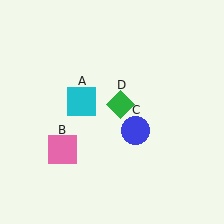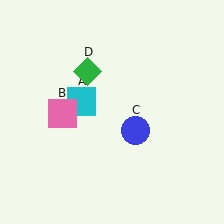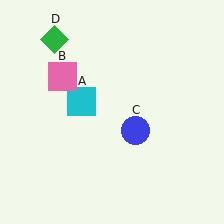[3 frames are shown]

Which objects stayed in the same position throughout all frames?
Cyan square (object A) and blue circle (object C) remained stationary.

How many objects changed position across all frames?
2 objects changed position: pink square (object B), green diamond (object D).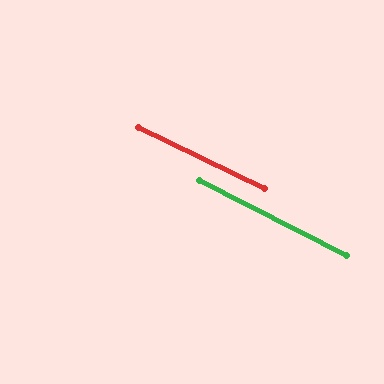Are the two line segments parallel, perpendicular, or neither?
Parallel — their directions differ by only 1.1°.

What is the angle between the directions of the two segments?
Approximately 1 degree.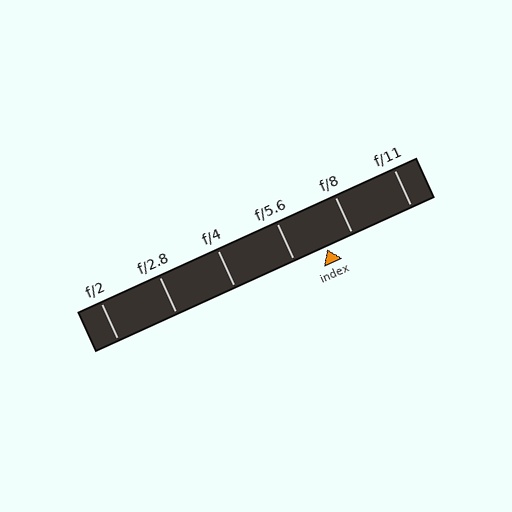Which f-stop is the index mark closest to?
The index mark is closest to f/8.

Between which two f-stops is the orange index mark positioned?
The index mark is between f/5.6 and f/8.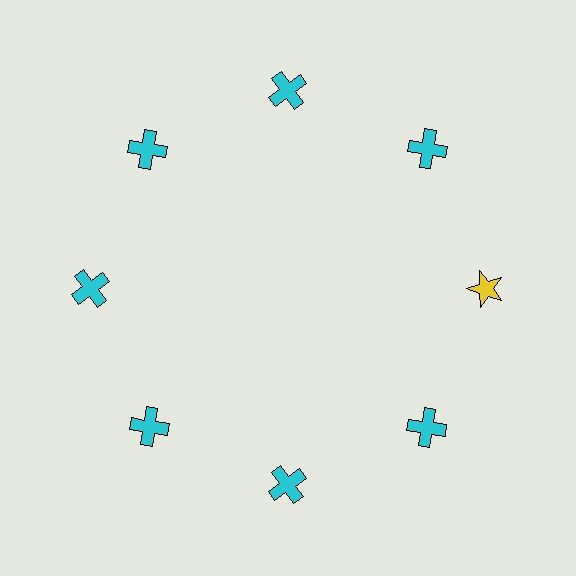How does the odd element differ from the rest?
It differs in both color (yellow instead of cyan) and shape (star instead of cross).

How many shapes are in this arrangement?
There are 8 shapes arranged in a ring pattern.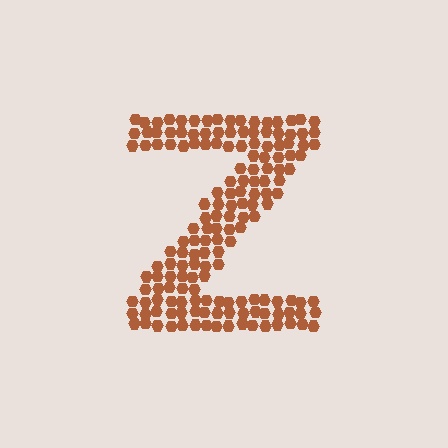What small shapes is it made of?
It is made of small hexagons.